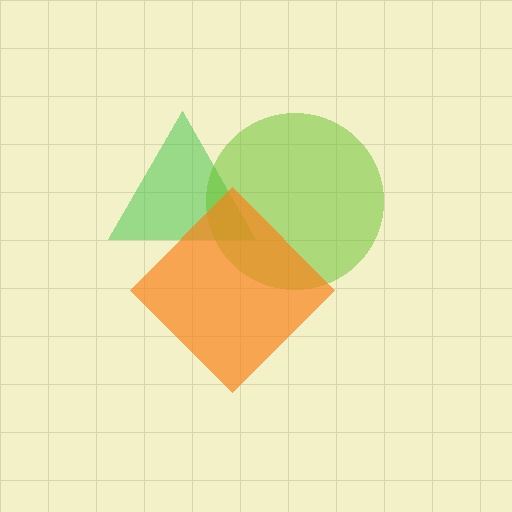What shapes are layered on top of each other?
The layered shapes are: a green triangle, a lime circle, an orange diamond.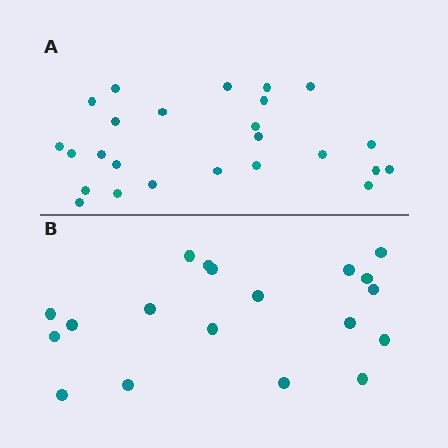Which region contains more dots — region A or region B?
Region A (the top region) has more dots.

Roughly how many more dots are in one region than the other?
Region A has about 6 more dots than region B.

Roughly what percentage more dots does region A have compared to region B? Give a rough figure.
About 30% more.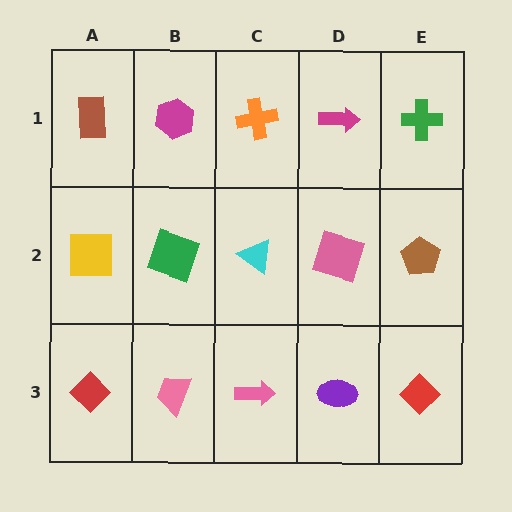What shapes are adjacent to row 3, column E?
A brown pentagon (row 2, column E), a purple ellipse (row 3, column D).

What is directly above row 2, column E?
A green cross.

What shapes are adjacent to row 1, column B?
A green square (row 2, column B), a brown rectangle (row 1, column A), an orange cross (row 1, column C).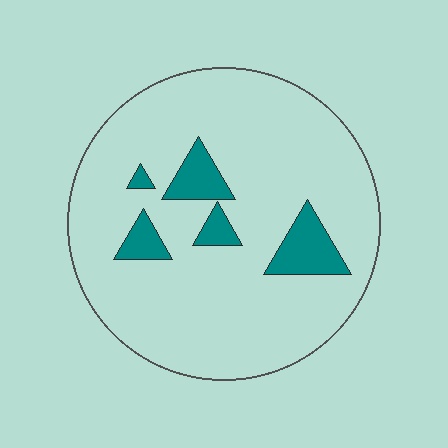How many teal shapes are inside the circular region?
5.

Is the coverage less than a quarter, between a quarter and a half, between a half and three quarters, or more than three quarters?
Less than a quarter.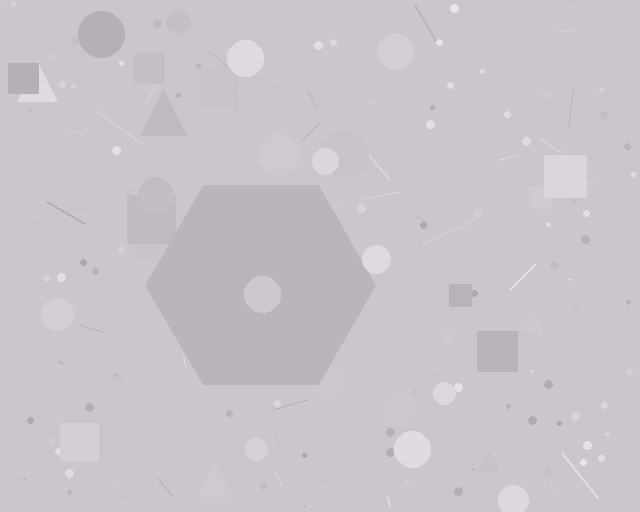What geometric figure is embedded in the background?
A hexagon is embedded in the background.